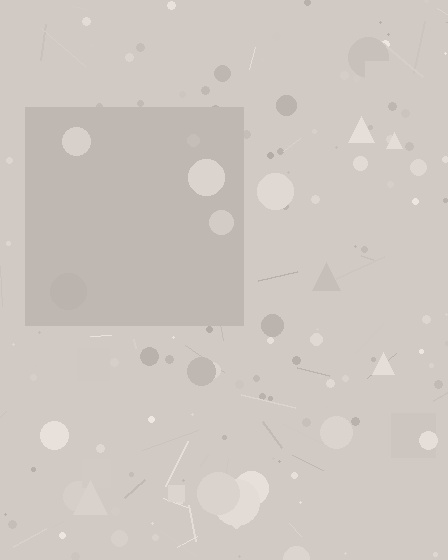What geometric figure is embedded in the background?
A square is embedded in the background.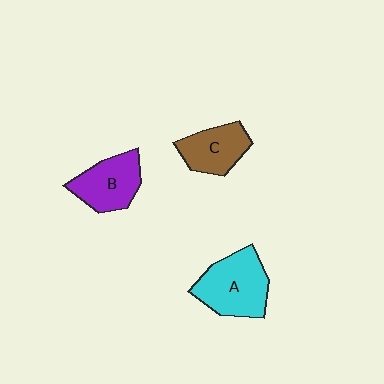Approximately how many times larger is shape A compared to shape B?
Approximately 1.3 times.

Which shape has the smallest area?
Shape C (brown).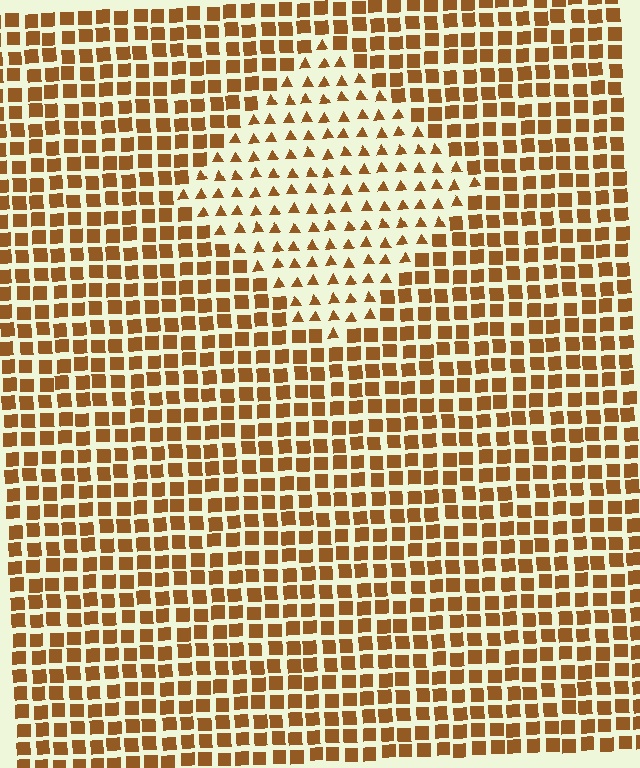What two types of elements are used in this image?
The image uses triangles inside the diamond region and squares outside it.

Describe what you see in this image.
The image is filled with small brown elements arranged in a uniform grid. A diamond-shaped region contains triangles, while the surrounding area contains squares. The boundary is defined purely by the change in element shape.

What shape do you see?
I see a diamond.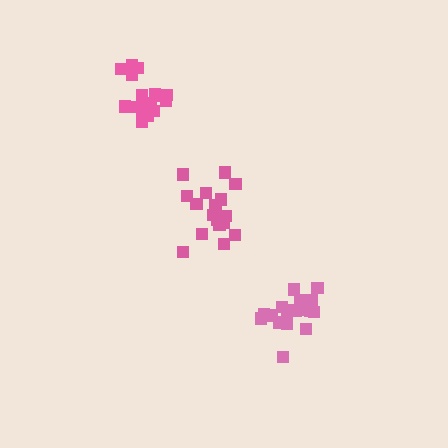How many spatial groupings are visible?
There are 3 spatial groupings.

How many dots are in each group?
Group 1: 19 dots, Group 2: 20 dots, Group 3: 17 dots (56 total).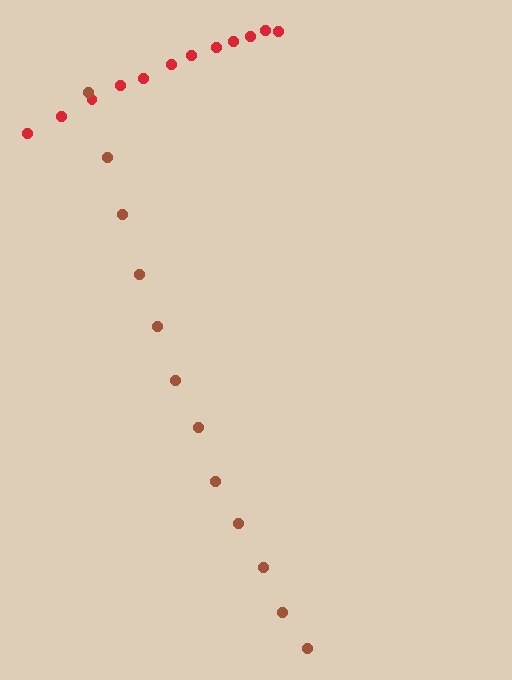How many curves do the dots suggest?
There are 2 distinct paths.